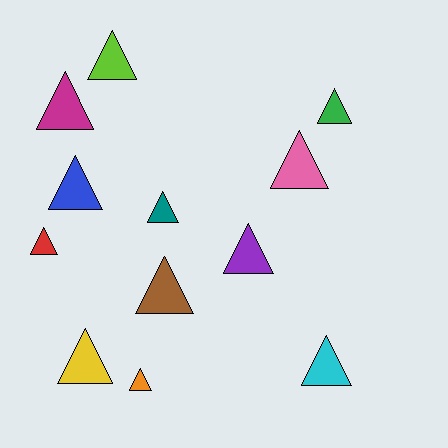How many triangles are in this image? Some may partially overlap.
There are 12 triangles.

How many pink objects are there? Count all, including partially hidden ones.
There is 1 pink object.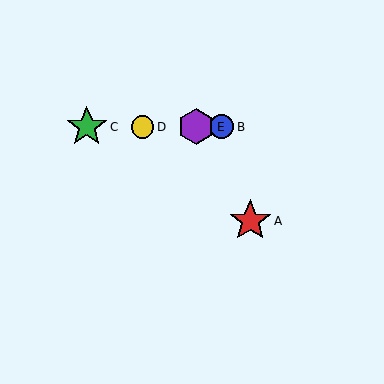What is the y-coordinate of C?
Object C is at y≈127.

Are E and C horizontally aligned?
Yes, both are at y≈127.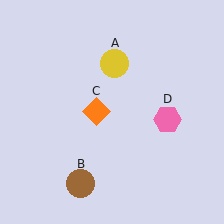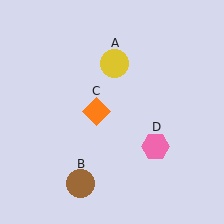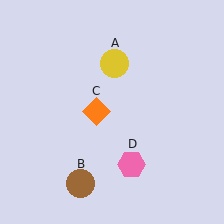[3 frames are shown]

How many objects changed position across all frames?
1 object changed position: pink hexagon (object D).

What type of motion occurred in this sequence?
The pink hexagon (object D) rotated clockwise around the center of the scene.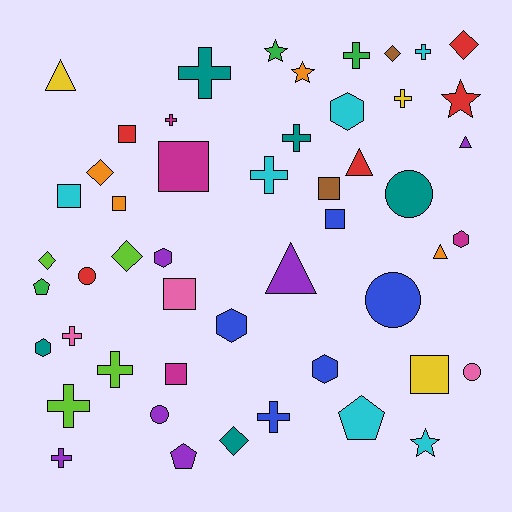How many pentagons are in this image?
There are 3 pentagons.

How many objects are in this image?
There are 50 objects.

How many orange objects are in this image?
There are 4 orange objects.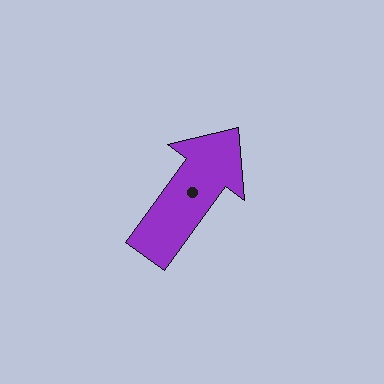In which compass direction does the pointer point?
Northeast.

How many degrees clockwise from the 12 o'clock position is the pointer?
Approximately 36 degrees.